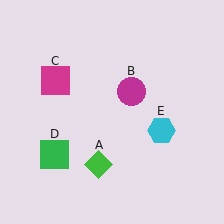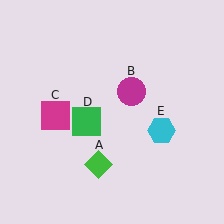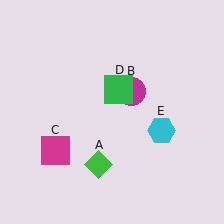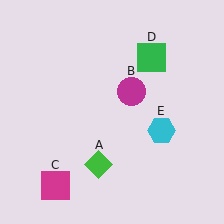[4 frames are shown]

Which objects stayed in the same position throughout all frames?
Green diamond (object A) and magenta circle (object B) and cyan hexagon (object E) remained stationary.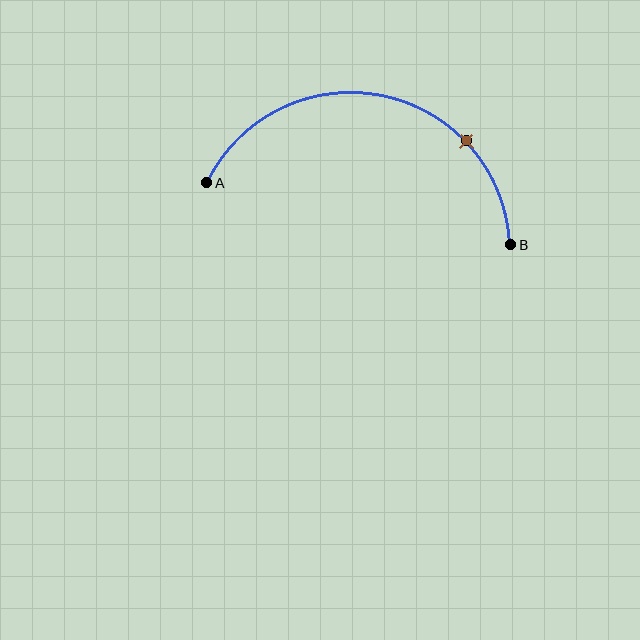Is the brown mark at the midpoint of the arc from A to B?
No. The brown mark lies on the arc but is closer to endpoint B. The arc midpoint would be at the point on the curve equidistant along the arc from both A and B.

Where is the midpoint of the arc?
The arc midpoint is the point on the curve farthest from the straight line joining A and B. It sits above that line.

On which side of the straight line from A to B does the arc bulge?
The arc bulges above the straight line connecting A and B.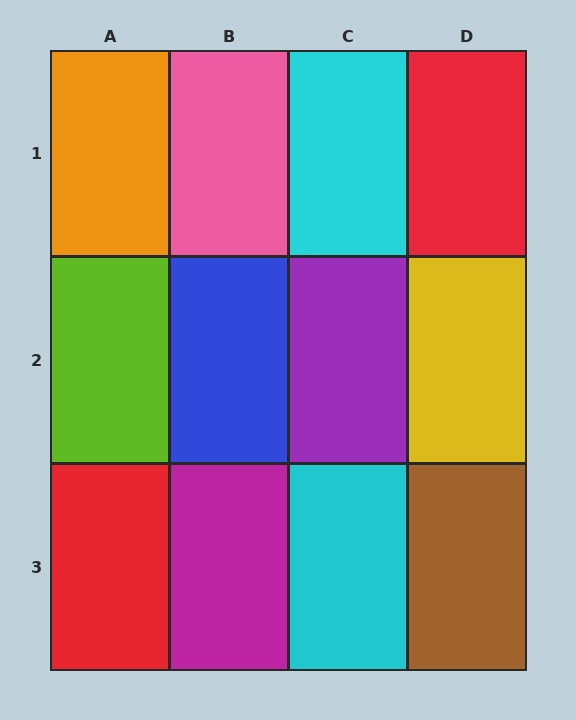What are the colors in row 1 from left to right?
Orange, pink, cyan, red.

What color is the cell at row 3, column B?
Magenta.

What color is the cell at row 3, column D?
Brown.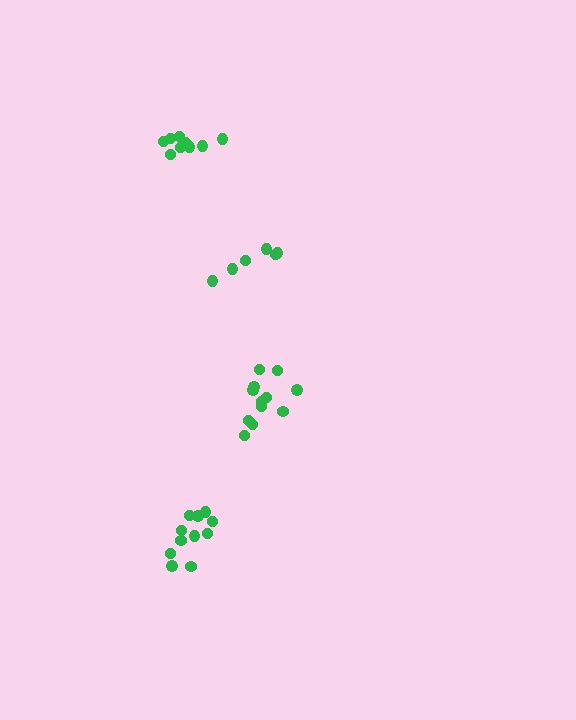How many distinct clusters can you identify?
There are 4 distinct clusters.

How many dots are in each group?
Group 1: 6 dots, Group 2: 11 dots, Group 3: 9 dots, Group 4: 12 dots (38 total).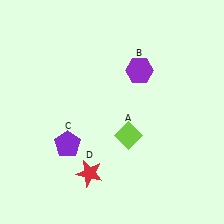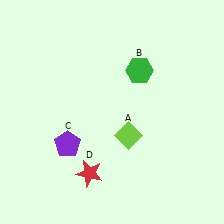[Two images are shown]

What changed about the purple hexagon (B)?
In Image 1, B is purple. In Image 2, it changed to green.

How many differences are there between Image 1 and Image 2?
There is 1 difference between the two images.